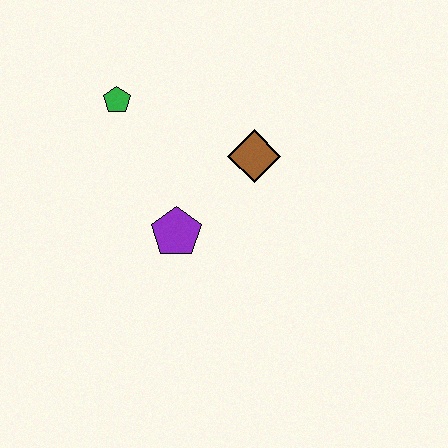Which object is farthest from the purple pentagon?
The green pentagon is farthest from the purple pentagon.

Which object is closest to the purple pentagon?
The brown diamond is closest to the purple pentagon.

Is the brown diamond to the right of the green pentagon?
Yes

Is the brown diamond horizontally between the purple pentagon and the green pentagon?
No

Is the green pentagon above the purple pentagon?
Yes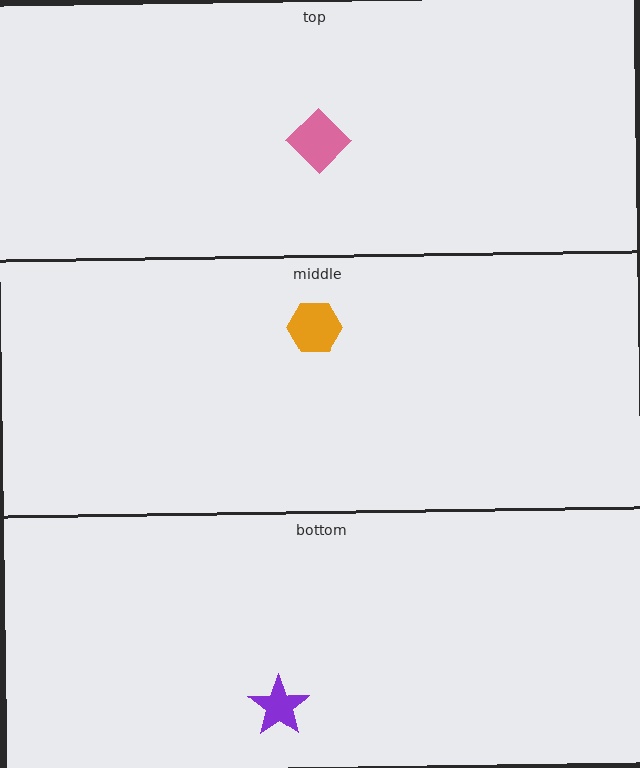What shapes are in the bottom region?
The purple star.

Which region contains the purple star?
The bottom region.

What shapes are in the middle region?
The orange hexagon.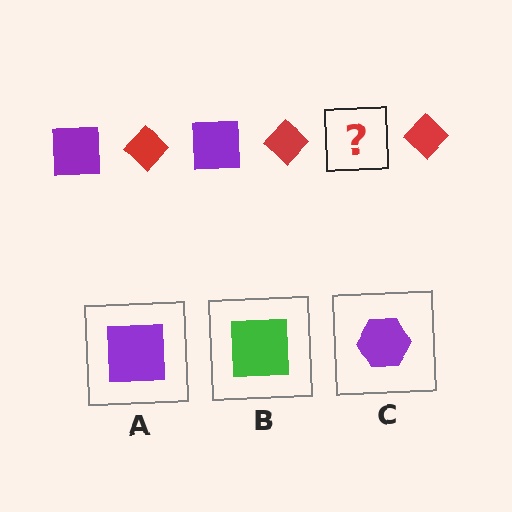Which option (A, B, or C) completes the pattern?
A.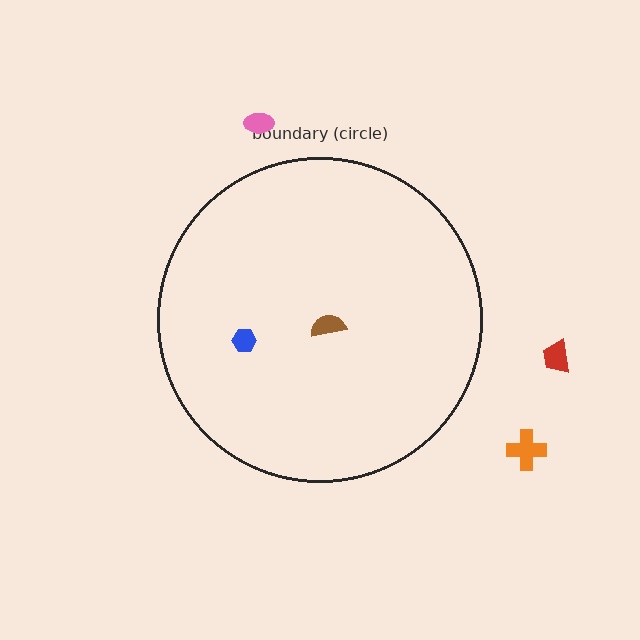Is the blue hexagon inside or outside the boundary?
Inside.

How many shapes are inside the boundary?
2 inside, 3 outside.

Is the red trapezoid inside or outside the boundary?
Outside.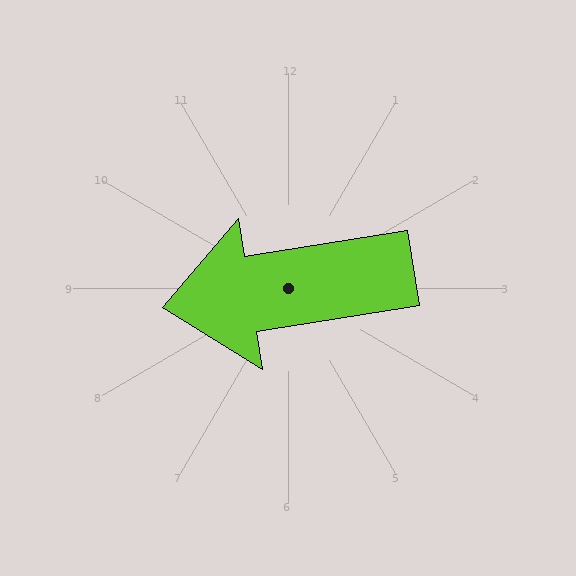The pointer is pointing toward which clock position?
Roughly 9 o'clock.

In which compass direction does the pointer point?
West.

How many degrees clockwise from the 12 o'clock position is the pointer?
Approximately 261 degrees.